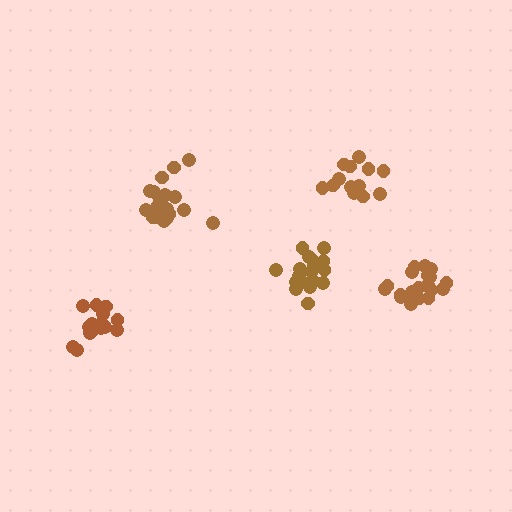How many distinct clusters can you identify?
There are 5 distinct clusters.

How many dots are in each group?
Group 1: 14 dots, Group 2: 15 dots, Group 3: 19 dots, Group 4: 19 dots, Group 5: 19 dots (86 total).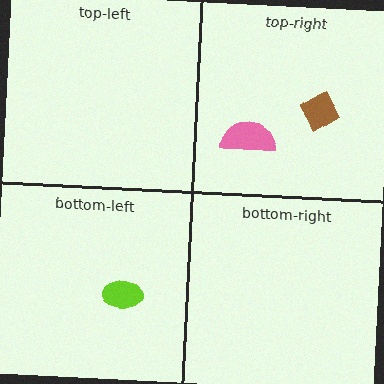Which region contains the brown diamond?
The top-right region.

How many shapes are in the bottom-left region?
1.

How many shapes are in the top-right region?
2.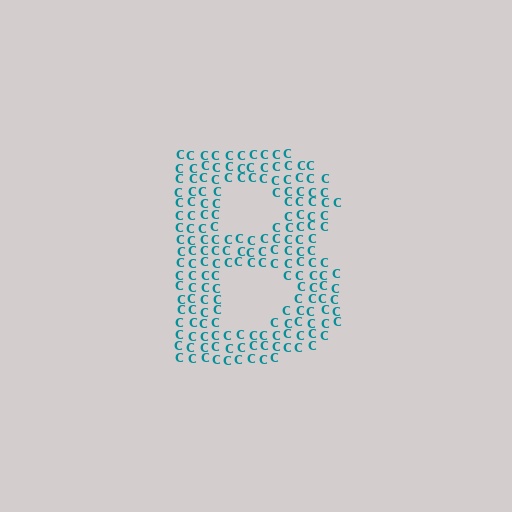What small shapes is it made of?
It is made of small letter C's.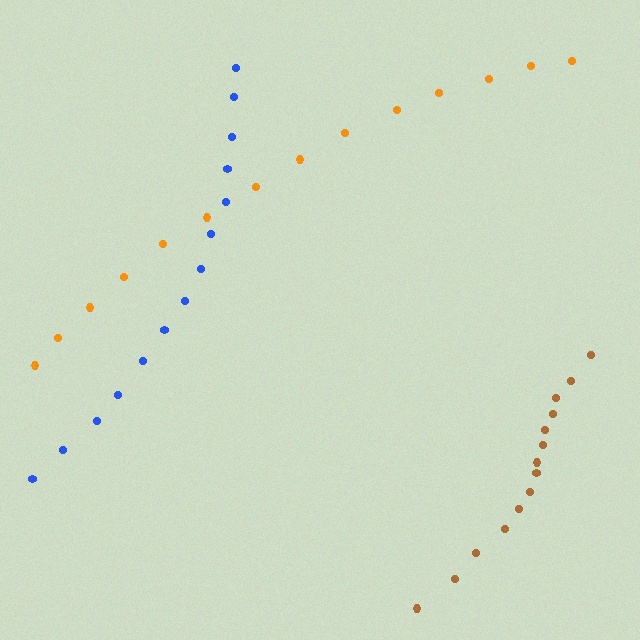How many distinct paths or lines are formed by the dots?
There are 3 distinct paths.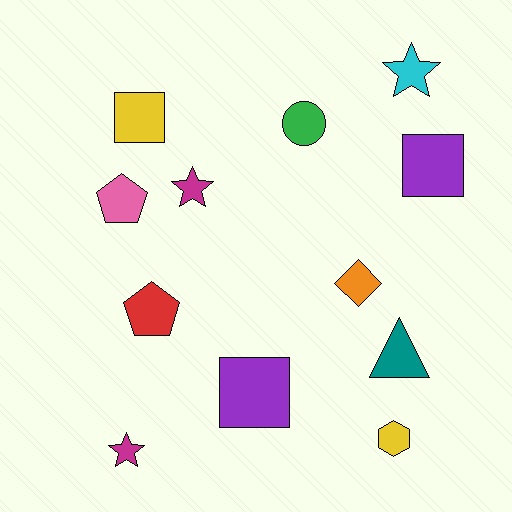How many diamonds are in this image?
There is 1 diamond.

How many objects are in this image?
There are 12 objects.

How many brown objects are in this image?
There are no brown objects.